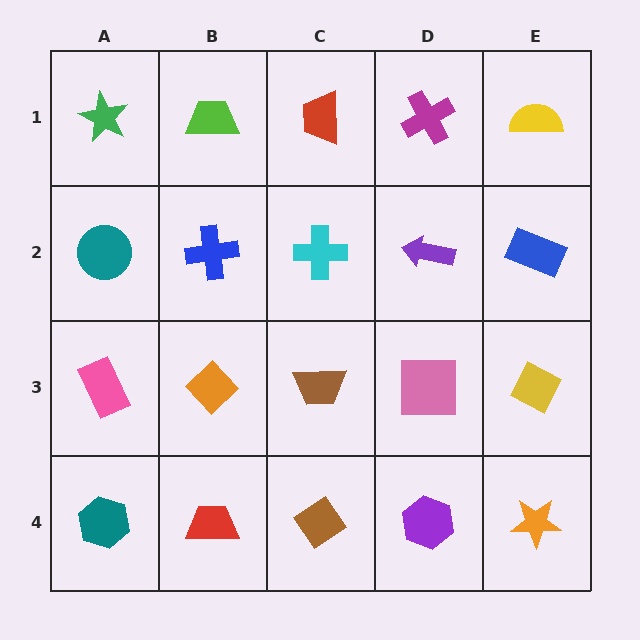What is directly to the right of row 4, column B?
A brown diamond.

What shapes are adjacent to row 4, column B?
An orange diamond (row 3, column B), a teal hexagon (row 4, column A), a brown diamond (row 4, column C).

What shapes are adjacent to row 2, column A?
A green star (row 1, column A), a pink rectangle (row 3, column A), a blue cross (row 2, column B).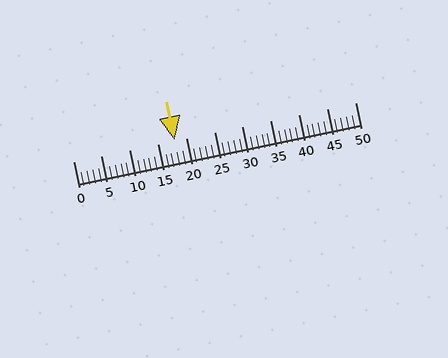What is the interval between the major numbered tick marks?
The major tick marks are spaced 5 units apart.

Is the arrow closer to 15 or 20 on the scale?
The arrow is closer to 20.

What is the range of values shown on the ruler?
The ruler shows values from 0 to 50.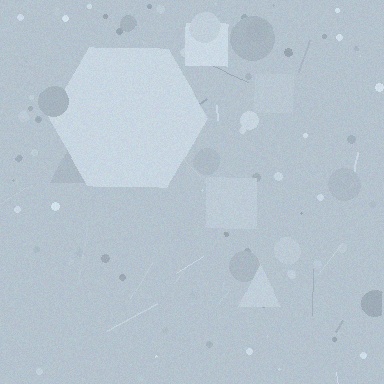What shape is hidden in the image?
A hexagon is hidden in the image.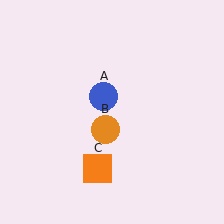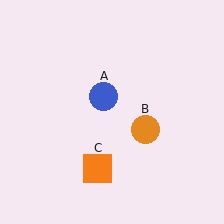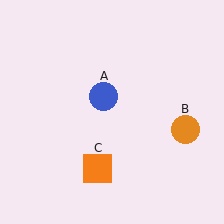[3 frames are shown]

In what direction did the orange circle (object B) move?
The orange circle (object B) moved right.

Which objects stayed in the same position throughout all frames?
Blue circle (object A) and orange square (object C) remained stationary.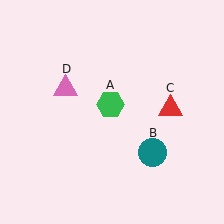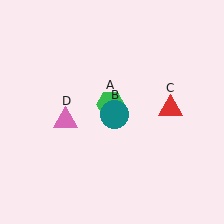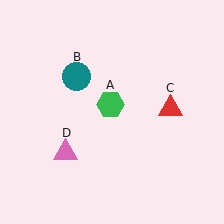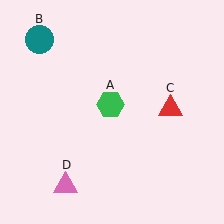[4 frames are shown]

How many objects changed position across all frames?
2 objects changed position: teal circle (object B), pink triangle (object D).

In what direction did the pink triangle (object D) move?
The pink triangle (object D) moved down.